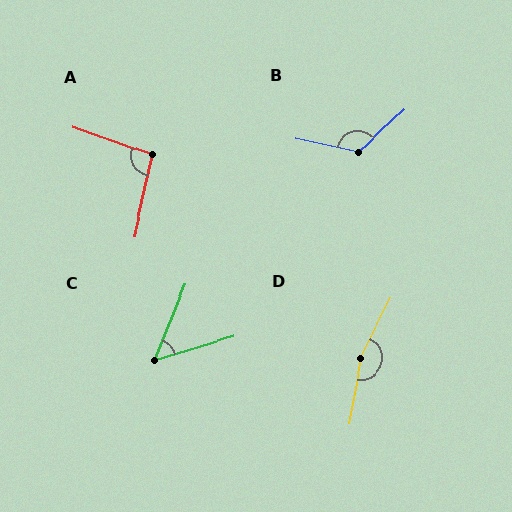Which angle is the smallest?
C, at approximately 51 degrees.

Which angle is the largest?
D, at approximately 163 degrees.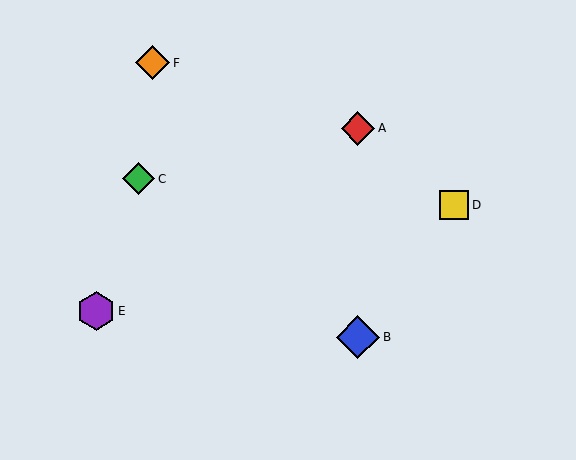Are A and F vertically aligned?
No, A is at x≈358 and F is at x≈153.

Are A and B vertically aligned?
Yes, both are at x≈358.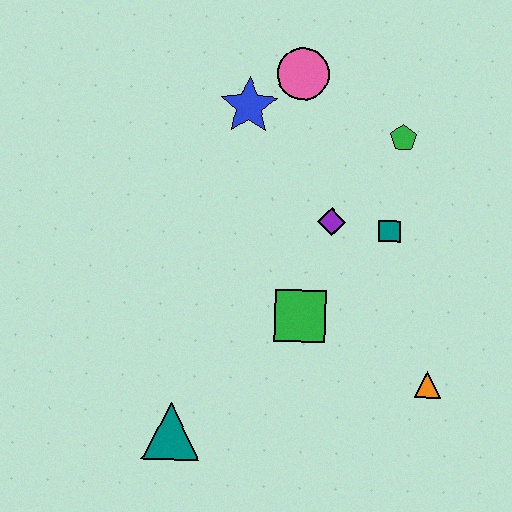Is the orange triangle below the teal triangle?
No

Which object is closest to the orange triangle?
The green square is closest to the orange triangle.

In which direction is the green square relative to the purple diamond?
The green square is below the purple diamond.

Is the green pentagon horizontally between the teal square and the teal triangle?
No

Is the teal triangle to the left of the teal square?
Yes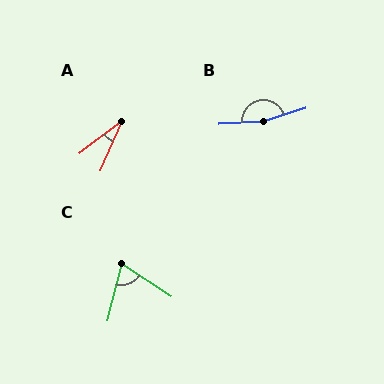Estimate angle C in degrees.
Approximately 71 degrees.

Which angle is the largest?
B, at approximately 165 degrees.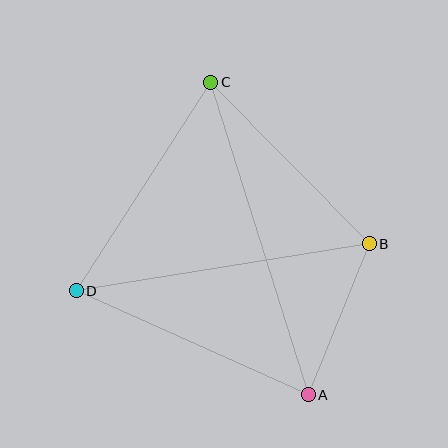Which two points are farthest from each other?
Points A and C are farthest from each other.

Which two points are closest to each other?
Points A and B are closest to each other.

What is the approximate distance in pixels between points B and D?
The distance between B and D is approximately 297 pixels.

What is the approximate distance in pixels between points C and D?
The distance between C and D is approximately 248 pixels.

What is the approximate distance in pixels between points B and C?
The distance between B and C is approximately 226 pixels.